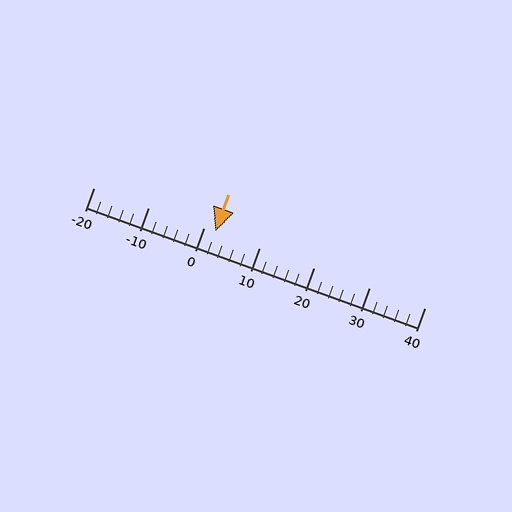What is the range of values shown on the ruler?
The ruler shows values from -20 to 40.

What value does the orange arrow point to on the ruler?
The orange arrow points to approximately 2.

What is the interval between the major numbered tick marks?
The major tick marks are spaced 10 units apart.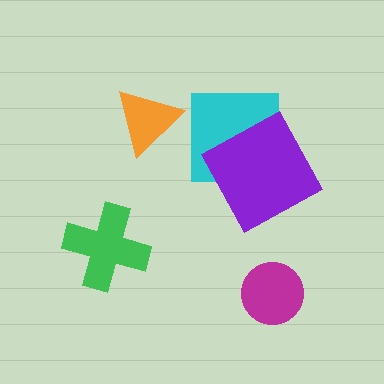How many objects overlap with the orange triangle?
0 objects overlap with the orange triangle.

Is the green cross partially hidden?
No, no other shape covers it.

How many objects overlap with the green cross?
0 objects overlap with the green cross.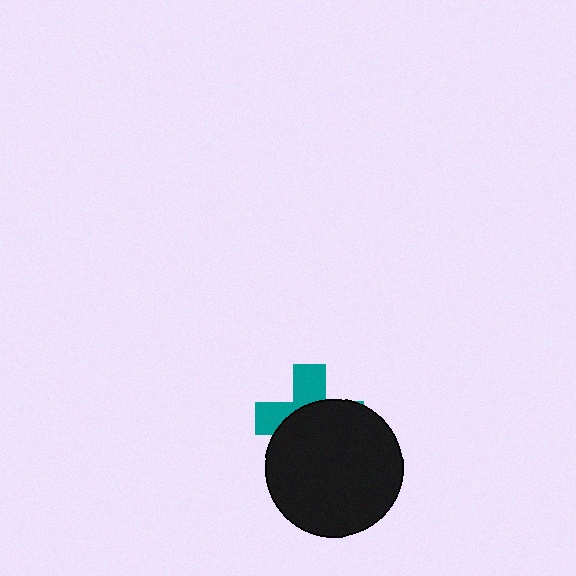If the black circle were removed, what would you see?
You would see the complete teal cross.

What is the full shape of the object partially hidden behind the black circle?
The partially hidden object is a teal cross.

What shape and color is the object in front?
The object in front is a black circle.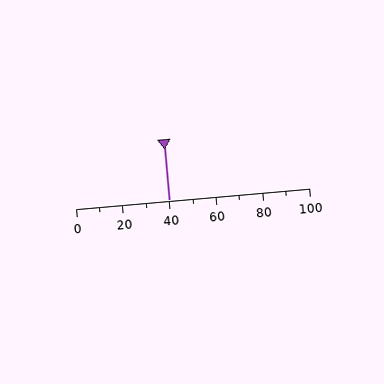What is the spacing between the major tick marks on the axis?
The major ticks are spaced 20 apart.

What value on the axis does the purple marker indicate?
The marker indicates approximately 40.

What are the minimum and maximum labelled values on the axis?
The axis runs from 0 to 100.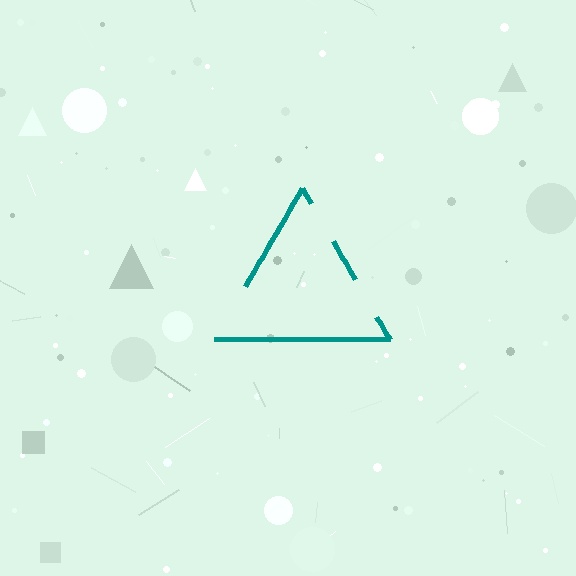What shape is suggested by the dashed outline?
The dashed outline suggests a triangle.